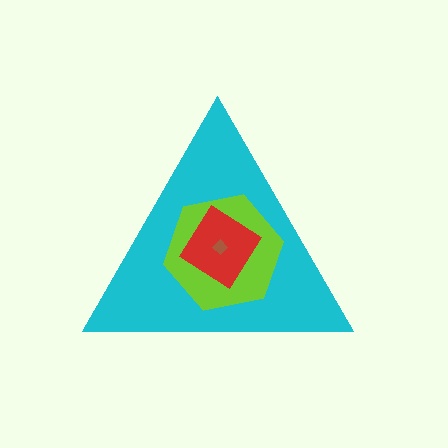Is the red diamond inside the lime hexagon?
Yes.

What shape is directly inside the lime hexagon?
The red diamond.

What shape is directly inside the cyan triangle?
The lime hexagon.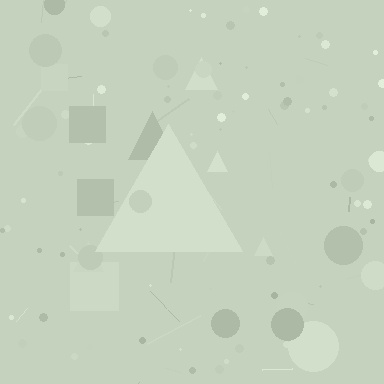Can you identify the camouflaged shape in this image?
The camouflaged shape is a triangle.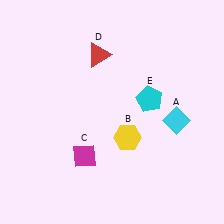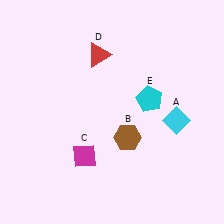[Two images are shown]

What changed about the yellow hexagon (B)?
In Image 1, B is yellow. In Image 2, it changed to brown.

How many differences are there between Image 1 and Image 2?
There is 1 difference between the two images.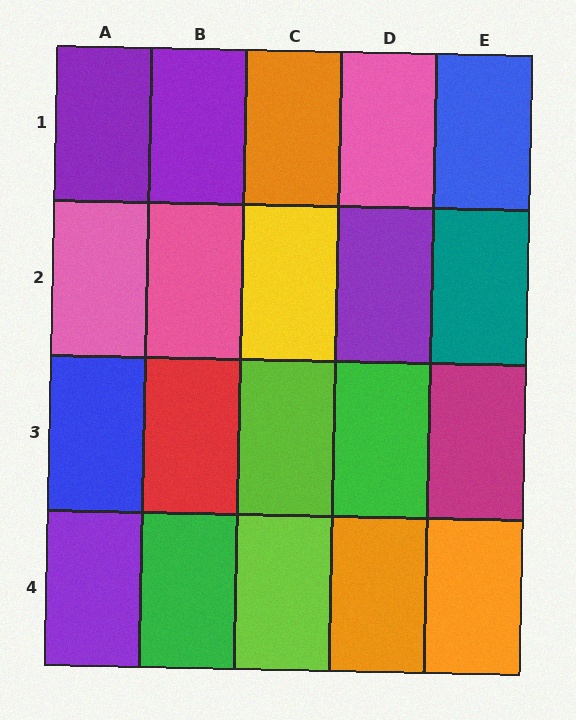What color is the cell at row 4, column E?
Orange.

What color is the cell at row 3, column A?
Blue.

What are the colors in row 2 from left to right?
Pink, pink, yellow, purple, teal.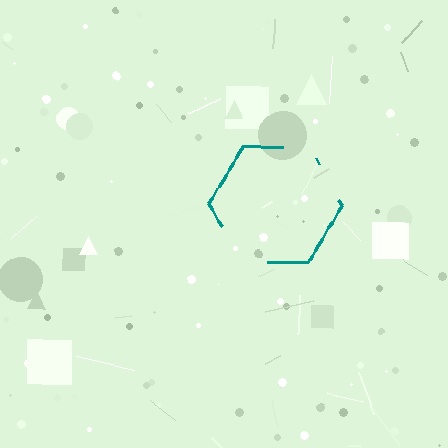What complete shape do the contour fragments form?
The contour fragments form a hexagon.